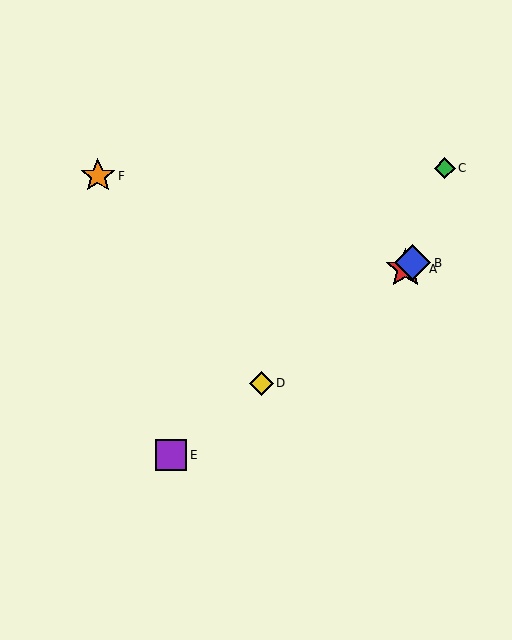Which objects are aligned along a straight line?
Objects A, B, D, E are aligned along a straight line.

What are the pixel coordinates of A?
Object A is at (405, 269).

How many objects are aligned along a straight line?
4 objects (A, B, D, E) are aligned along a straight line.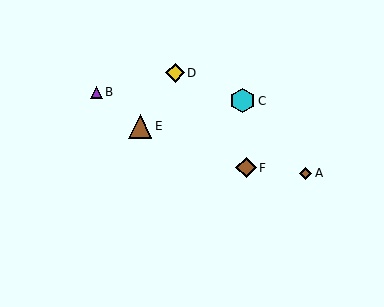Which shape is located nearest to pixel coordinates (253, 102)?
The cyan hexagon (labeled C) at (242, 101) is nearest to that location.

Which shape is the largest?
The cyan hexagon (labeled C) is the largest.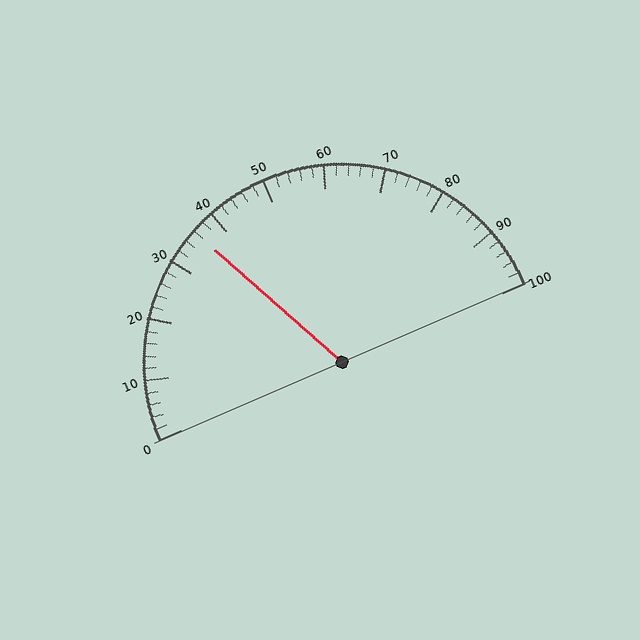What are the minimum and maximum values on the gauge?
The gauge ranges from 0 to 100.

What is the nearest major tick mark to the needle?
The nearest major tick mark is 40.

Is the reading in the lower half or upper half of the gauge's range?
The reading is in the lower half of the range (0 to 100).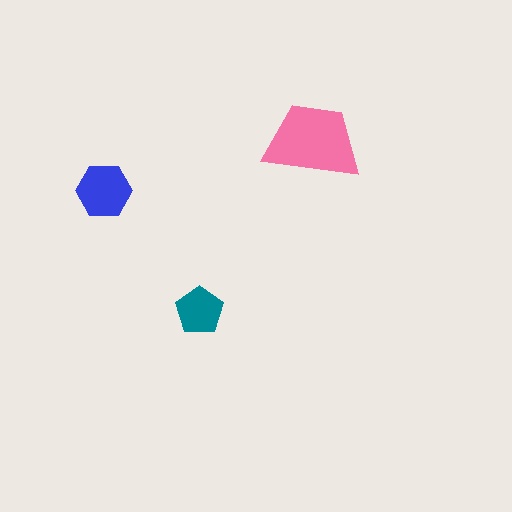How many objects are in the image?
There are 3 objects in the image.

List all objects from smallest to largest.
The teal pentagon, the blue hexagon, the pink trapezoid.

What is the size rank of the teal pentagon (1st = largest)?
3rd.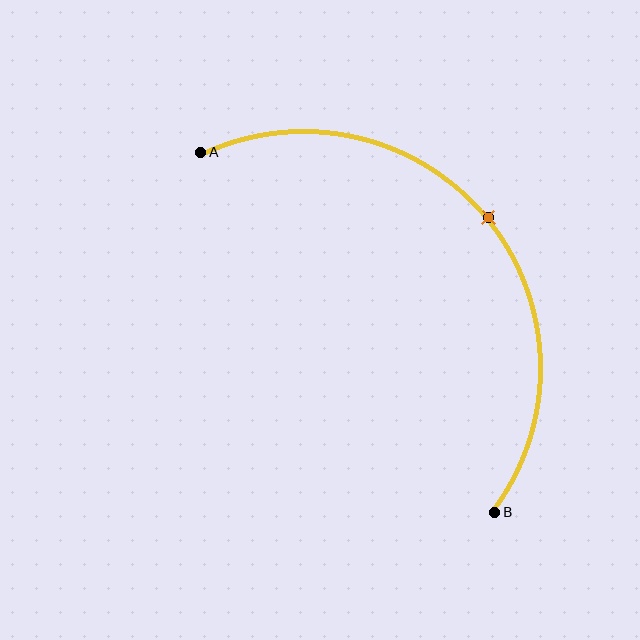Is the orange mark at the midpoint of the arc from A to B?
Yes. The orange mark lies on the arc at equal arc-length from both A and B — it is the arc midpoint.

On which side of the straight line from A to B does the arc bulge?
The arc bulges above and to the right of the straight line connecting A and B.